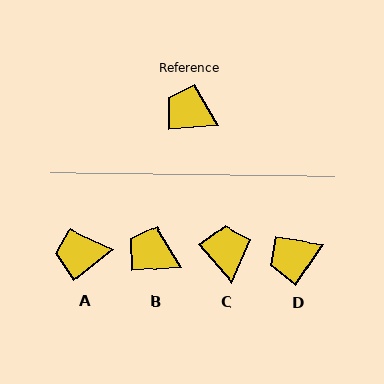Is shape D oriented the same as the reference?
No, it is off by about 51 degrees.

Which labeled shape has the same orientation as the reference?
B.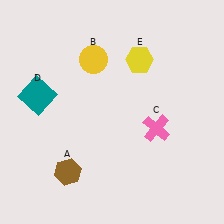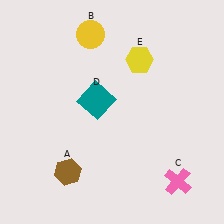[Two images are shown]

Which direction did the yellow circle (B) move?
The yellow circle (B) moved up.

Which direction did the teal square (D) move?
The teal square (D) moved right.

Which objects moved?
The objects that moved are: the yellow circle (B), the pink cross (C), the teal square (D).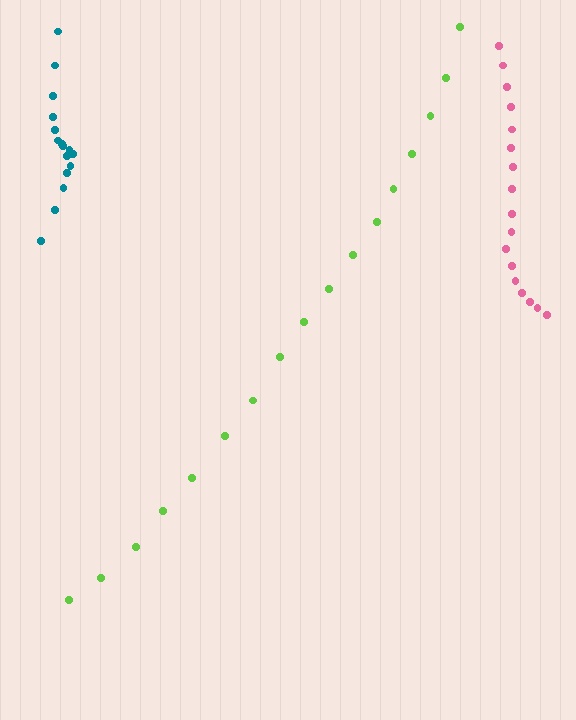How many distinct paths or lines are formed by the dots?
There are 3 distinct paths.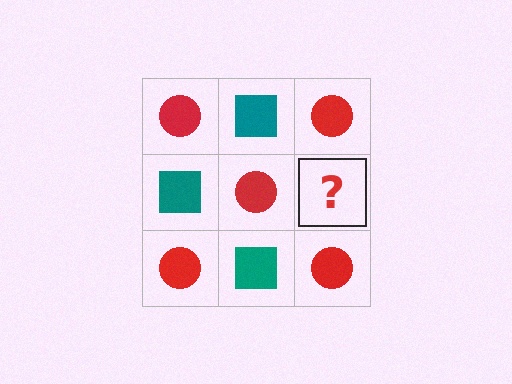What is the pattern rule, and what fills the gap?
The rule is that it alternates red circle and teal square in a checkerboard pattern. The gap should be filled with a teal square.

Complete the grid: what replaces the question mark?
The question mark should be replaced with a teal square.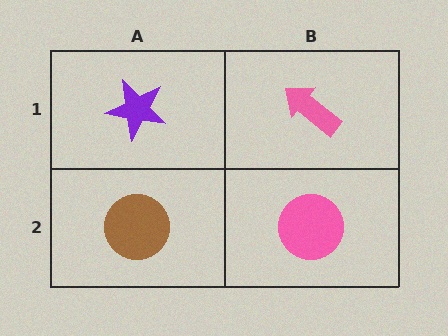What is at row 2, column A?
A brown circle.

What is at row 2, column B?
A pink circle.